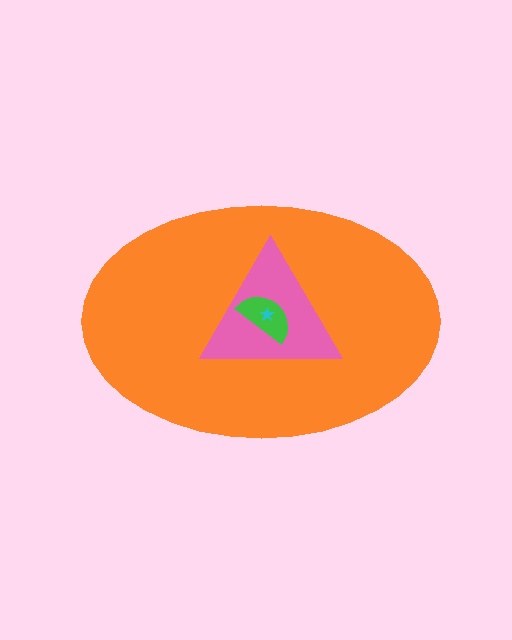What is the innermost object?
The cyan star.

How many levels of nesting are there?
4.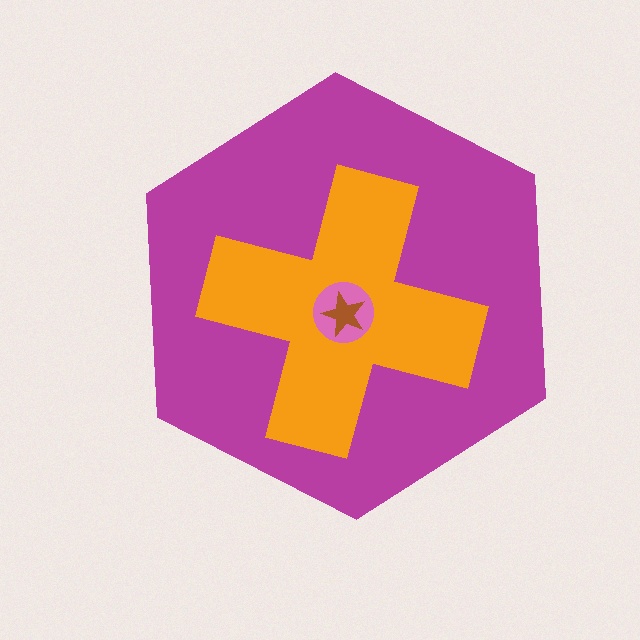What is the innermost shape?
The brown star.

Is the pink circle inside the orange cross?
Yes.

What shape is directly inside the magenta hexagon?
The orange cross.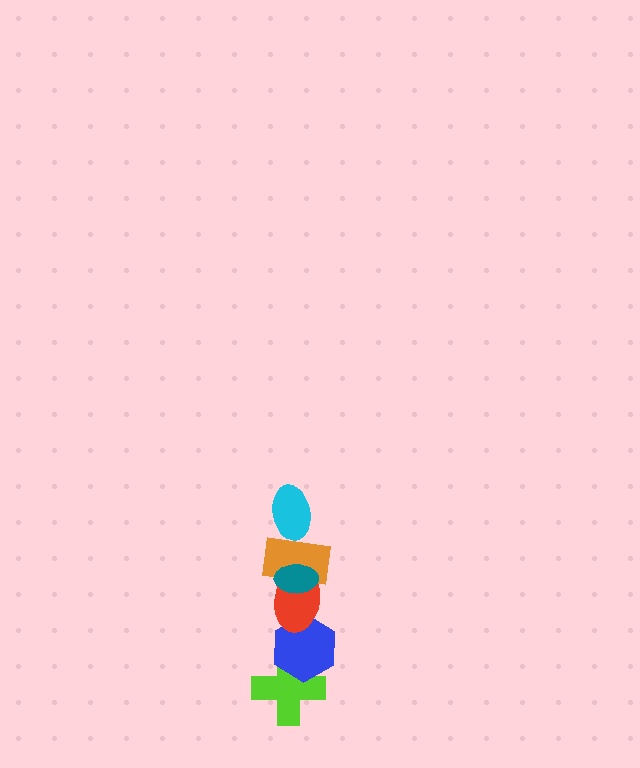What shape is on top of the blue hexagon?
The red ellipse is on top of the blue hexagon.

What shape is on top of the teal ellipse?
The cyan ellipse is on top of the teal ellipse.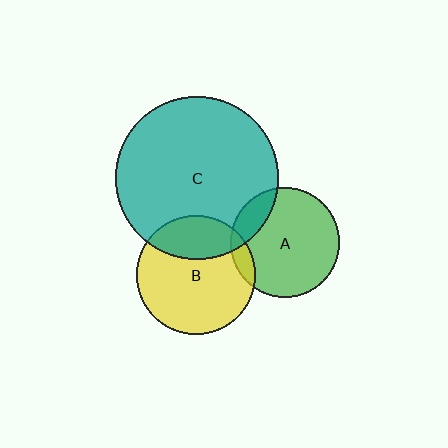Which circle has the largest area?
Circle C (teal).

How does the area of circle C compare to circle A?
Approximately 2.2 times.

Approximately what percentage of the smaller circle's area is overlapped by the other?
Approximately 10%.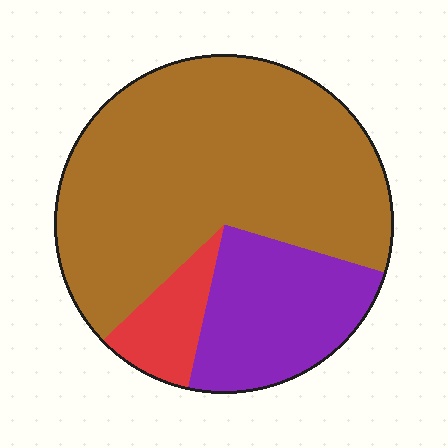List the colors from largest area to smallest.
From largest to smallest: brown, purple, red.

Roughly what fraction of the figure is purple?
Purple takes up about one quarter (1/4) of the figure.